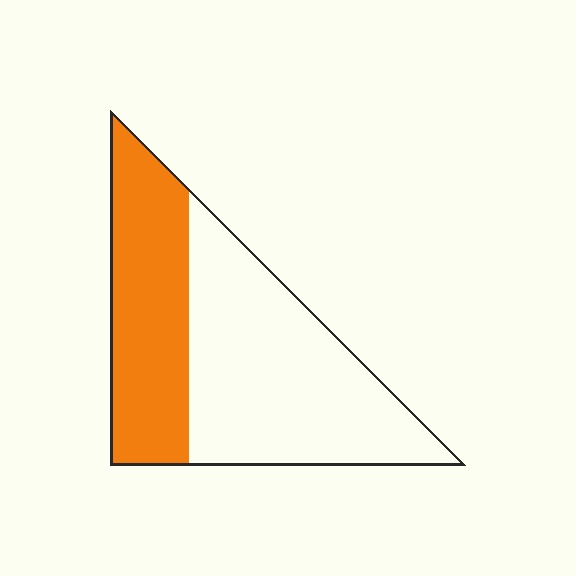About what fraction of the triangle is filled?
About two fifths (2/5).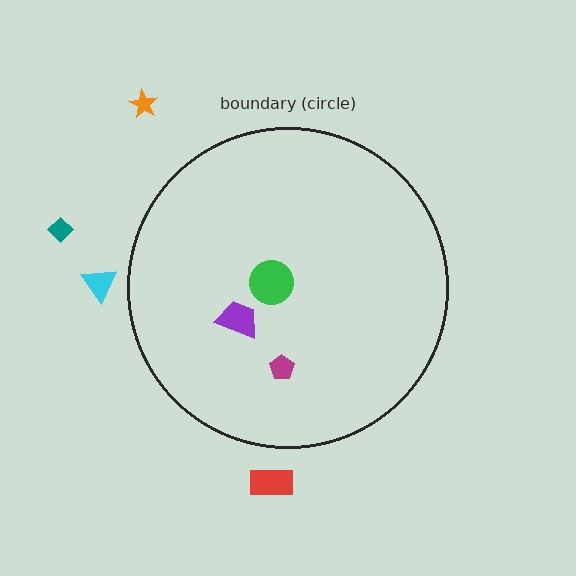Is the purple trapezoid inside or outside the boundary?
Inside.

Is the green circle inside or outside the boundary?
Inside.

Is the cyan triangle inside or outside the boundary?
Outside.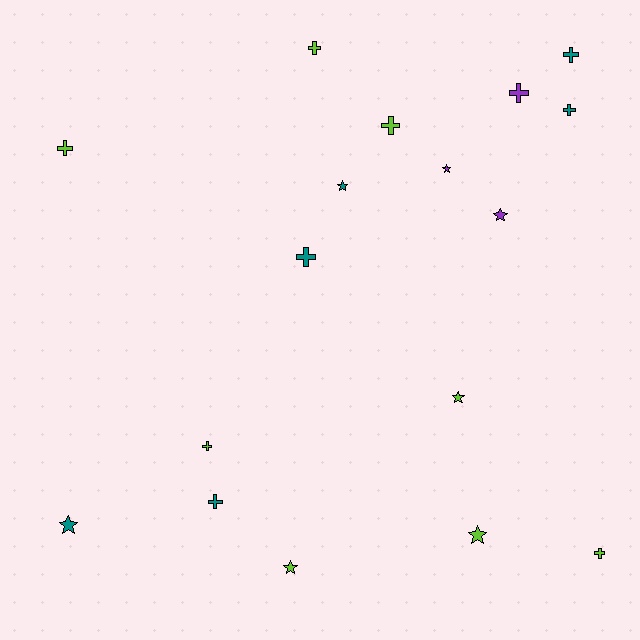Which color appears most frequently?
Lime, with 8 objects.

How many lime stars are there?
There are 3 lime stars.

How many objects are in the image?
There are 17 objects.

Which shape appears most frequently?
Cross, with 10 objects.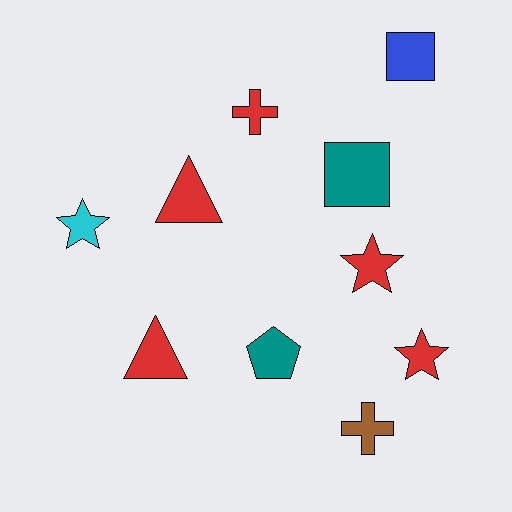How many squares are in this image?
There are 2 squares.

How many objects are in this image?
There are 10 objects.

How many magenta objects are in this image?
There are no magenta objects.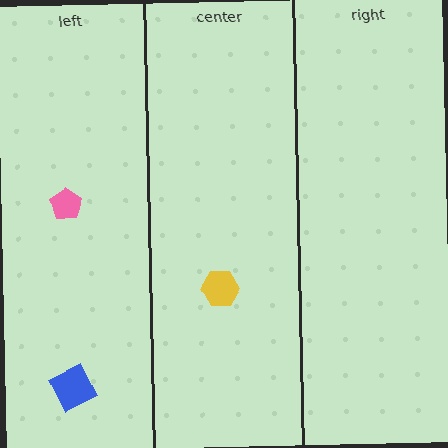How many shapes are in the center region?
1.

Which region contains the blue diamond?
The left region.